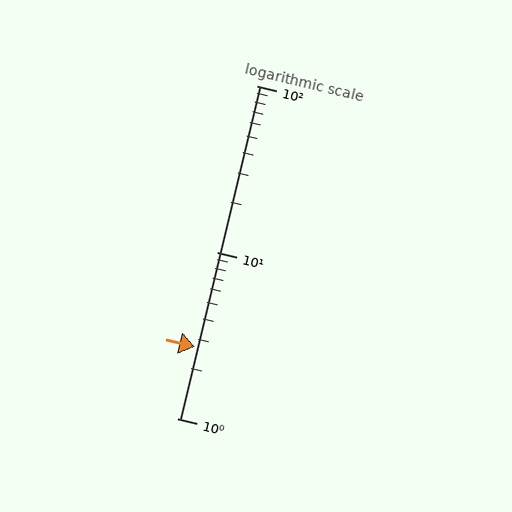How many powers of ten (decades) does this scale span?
The scale spans 2 decades, from 1 to 100.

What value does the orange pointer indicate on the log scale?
The pointer indicates approximately 2.7.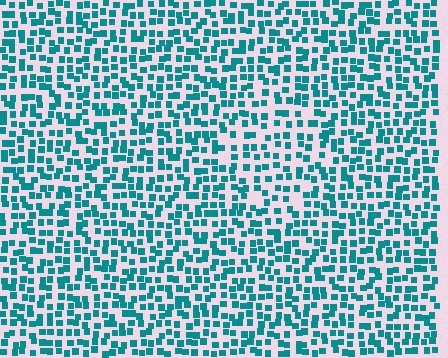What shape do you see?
I see a diamond.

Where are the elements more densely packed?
The elements are more densely packed outside the diamond boundary.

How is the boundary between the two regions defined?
The boundary is defined by a change in element density (approximately 1.4x ratio). All elements are the same color, size, and shape.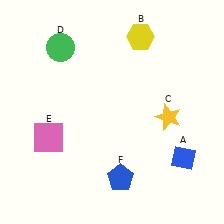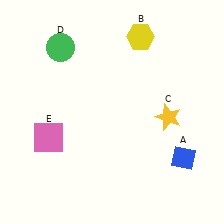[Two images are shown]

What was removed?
The blue pentagon (F) was removed in Image 2.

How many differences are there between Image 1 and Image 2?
There is 1 difference between the two images.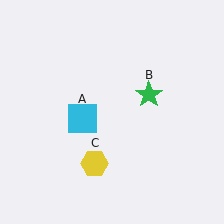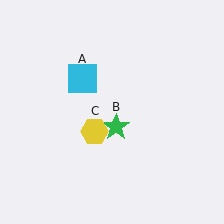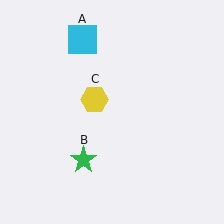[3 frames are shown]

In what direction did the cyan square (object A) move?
The cyan square (object A) moved up.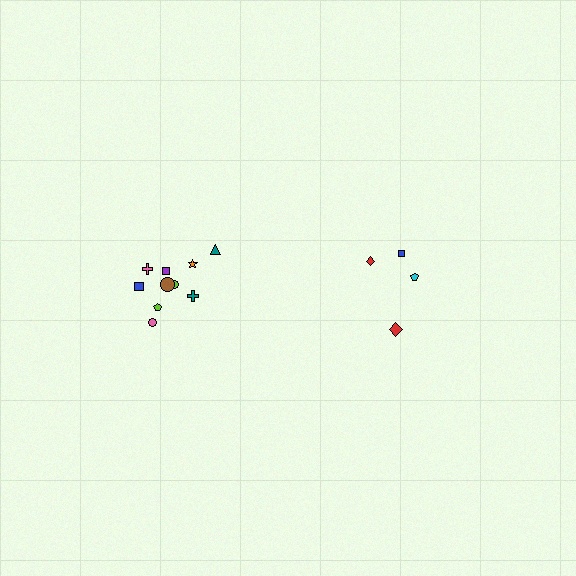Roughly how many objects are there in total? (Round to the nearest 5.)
Roughly 15 objects in total.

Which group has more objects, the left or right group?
The left group.